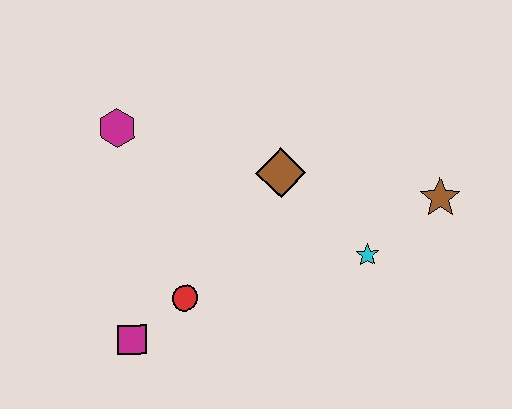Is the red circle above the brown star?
No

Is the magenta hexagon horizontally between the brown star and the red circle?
No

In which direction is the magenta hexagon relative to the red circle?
The magenta hexagon is above the red circle.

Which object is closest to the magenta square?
The red circle is closest to the magenta square.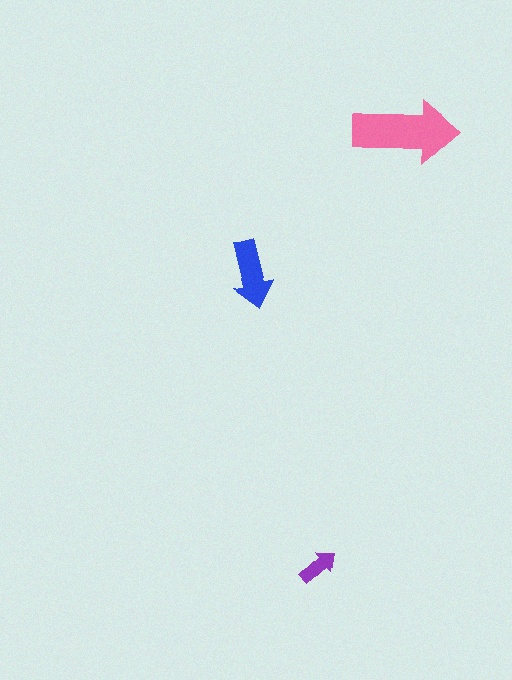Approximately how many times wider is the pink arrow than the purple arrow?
About 2.5 times wider.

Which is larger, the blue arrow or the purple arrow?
The blue one.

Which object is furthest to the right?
The pink arrow is rightmost.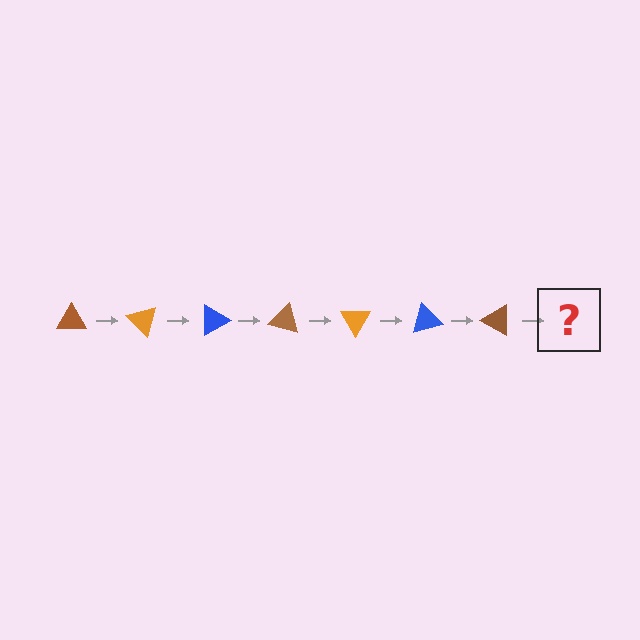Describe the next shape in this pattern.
It should be an orange triangle, rotated 315 degrees from the start.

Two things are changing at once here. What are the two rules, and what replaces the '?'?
The two rules are that it rotates 45 degrees each step and the color cycles through brown, orange, and blue. The '?' should be an orange triangle, rotated 315 degrees from the start.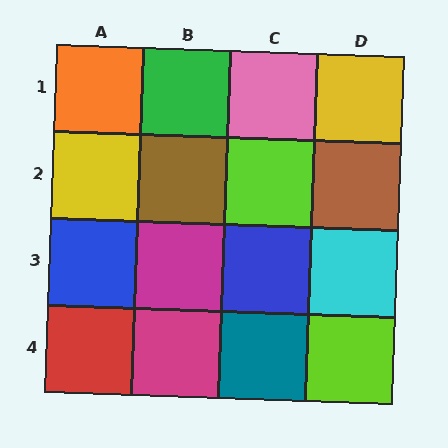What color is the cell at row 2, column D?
Brown.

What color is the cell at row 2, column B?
Brown.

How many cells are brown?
2 cells are brown.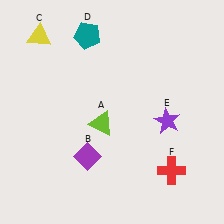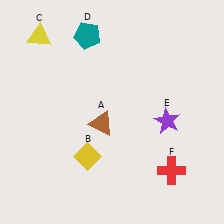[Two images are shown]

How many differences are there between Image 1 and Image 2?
There are 2 differences between the two images.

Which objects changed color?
A changed from lime to brown. B changed from purple to yellow.